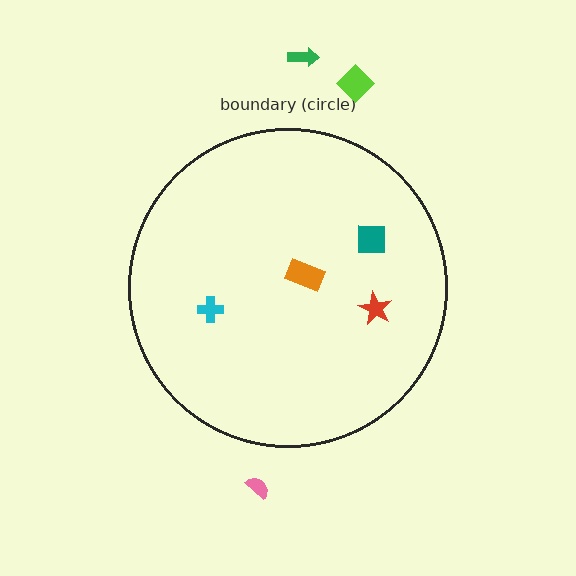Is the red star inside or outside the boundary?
Inside.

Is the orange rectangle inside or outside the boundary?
Inside.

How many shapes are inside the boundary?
4 inside, 3 outside.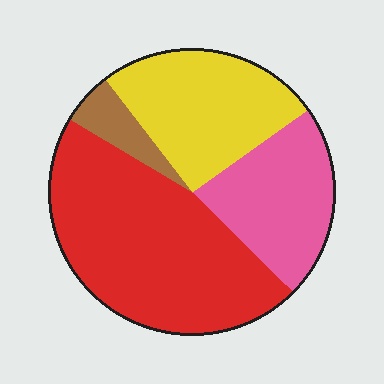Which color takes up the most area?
Red, at roughly 45%.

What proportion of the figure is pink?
Pink covers roughly 20% of the figure.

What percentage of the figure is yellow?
Yellow covers 26% of the figure.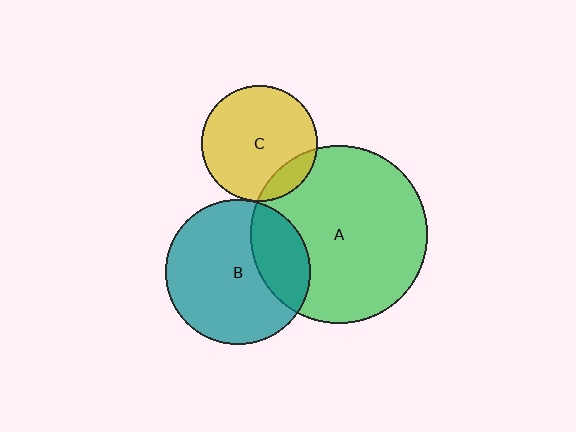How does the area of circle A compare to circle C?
Approximately 2.4 times.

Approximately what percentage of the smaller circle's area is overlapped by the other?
Approximately 15%.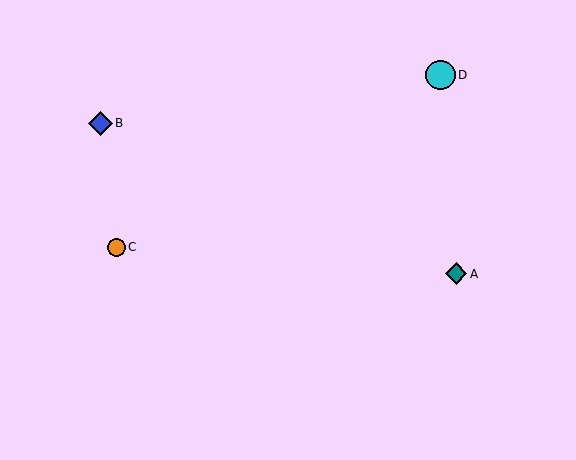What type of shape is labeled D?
Shape D is a cyan circle.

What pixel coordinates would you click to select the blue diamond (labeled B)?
Click at (100, 123) to select the blue diamond B.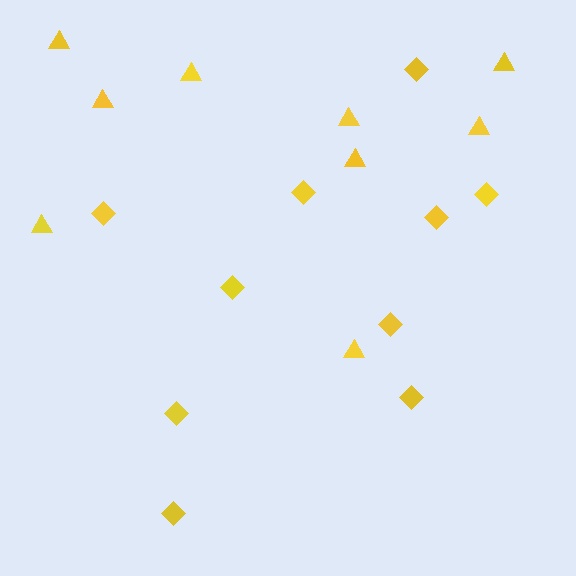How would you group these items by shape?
There are 2 groups: one group of diamonds (10) and one group of triangles (9).